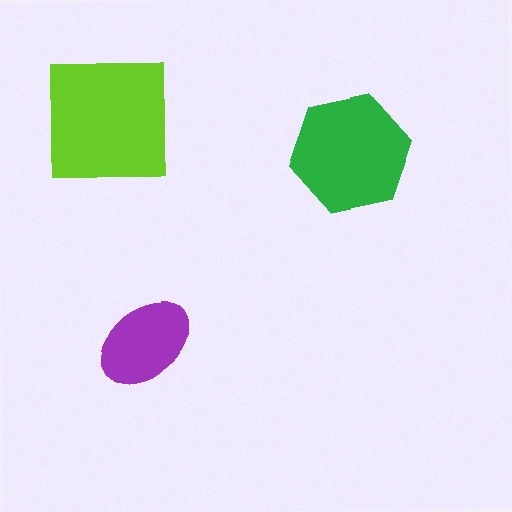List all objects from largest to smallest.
The lime square, the green hexagon, the purple ellipse.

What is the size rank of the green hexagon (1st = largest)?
2nd.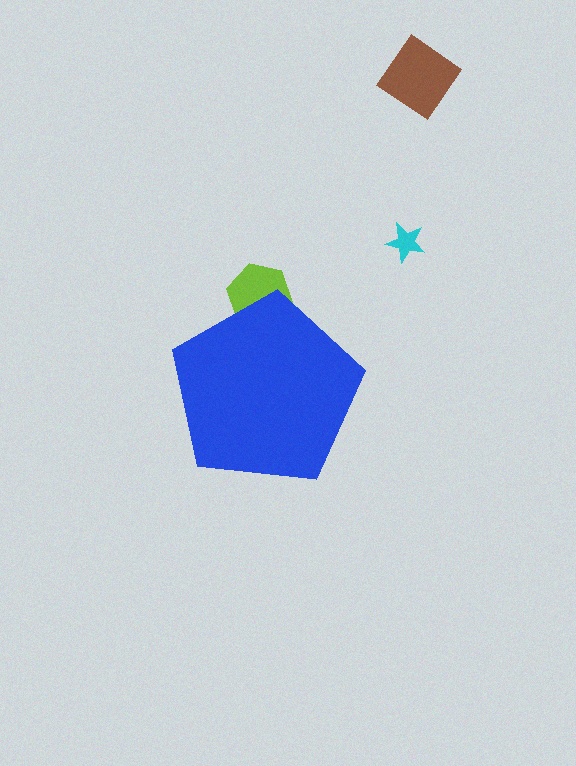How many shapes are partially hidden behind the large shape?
1 shape is partially hidden.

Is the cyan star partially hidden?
No, the cyan star is fully visible.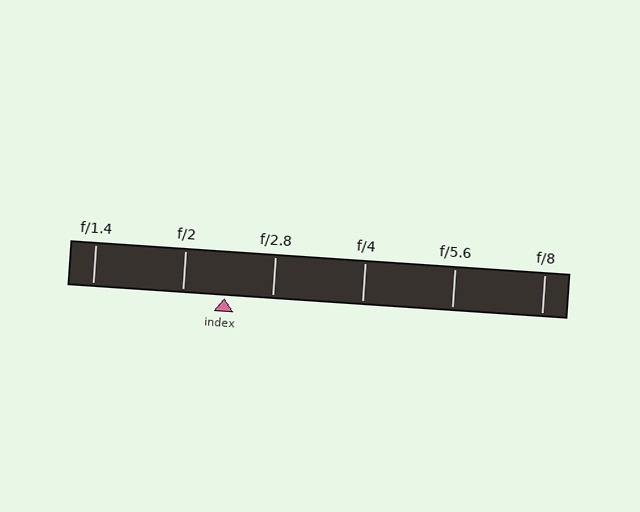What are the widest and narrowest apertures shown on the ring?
The widest aperture shown is f/1.4 and the narrowest is f/8.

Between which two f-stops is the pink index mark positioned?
The index mark is between f/2 and f/2.8.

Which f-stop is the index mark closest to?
The index mark is closest to f/2.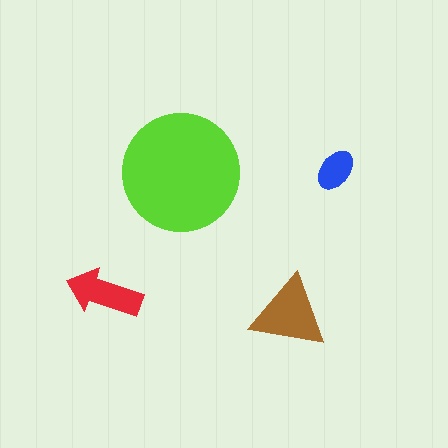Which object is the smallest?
The blue ellipse.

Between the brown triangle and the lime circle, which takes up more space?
The lime circle.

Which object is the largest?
The lime circle.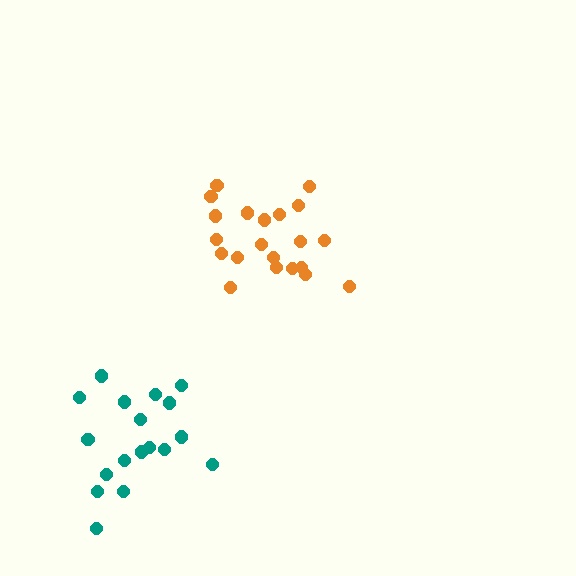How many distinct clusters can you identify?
There are 2 distinct clusters.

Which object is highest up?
The orange cluster is topmost.